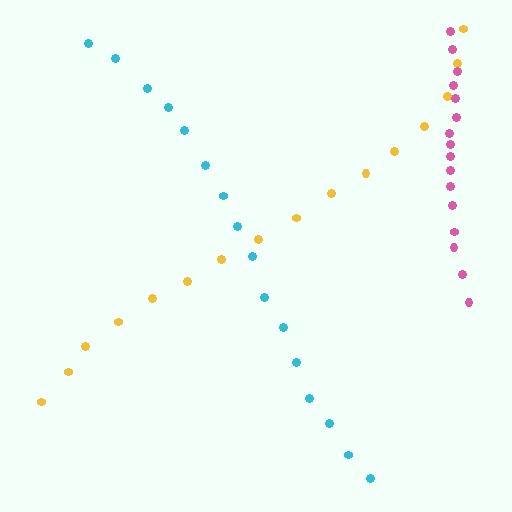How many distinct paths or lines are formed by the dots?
There are 3 distinct paths.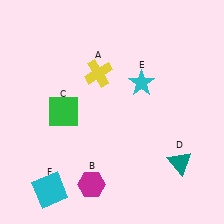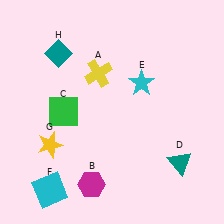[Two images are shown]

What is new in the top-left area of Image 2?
A teal diamond (H) was added in the top-left area of Image 2.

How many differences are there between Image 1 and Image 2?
There are 2 differences between the two images.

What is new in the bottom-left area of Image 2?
A yellow star (G) was added in the bottom-left area of Image 2.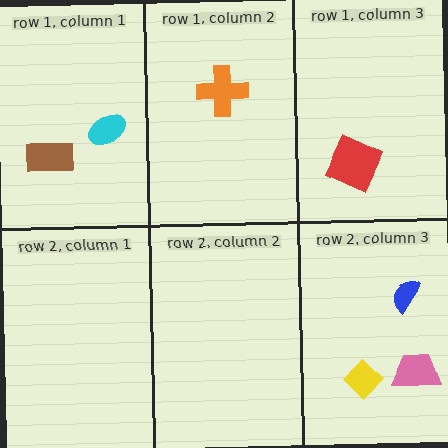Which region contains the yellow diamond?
The row 2, column 3 region.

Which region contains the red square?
The row 1, column 3 region.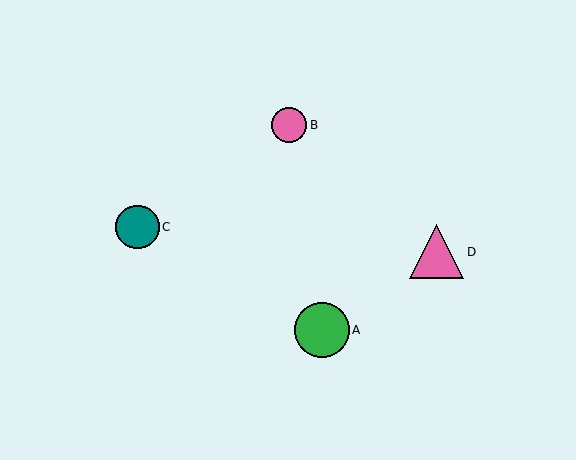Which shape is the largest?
The green circle (labeled A) is the largest.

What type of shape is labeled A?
Shape A is a green circle.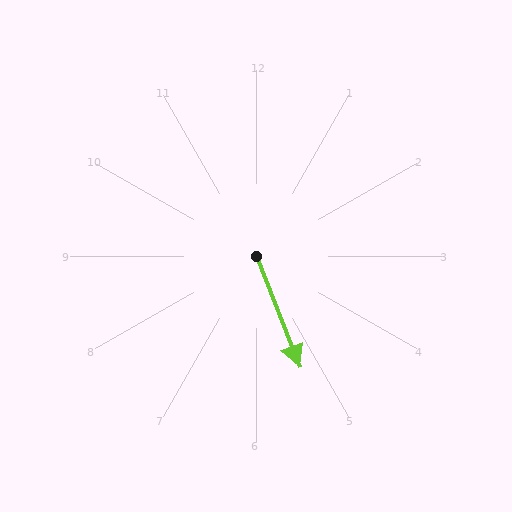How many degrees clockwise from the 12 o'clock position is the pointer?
Approximately 159 degrees.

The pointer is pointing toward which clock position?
Roughly 5 o'clock.